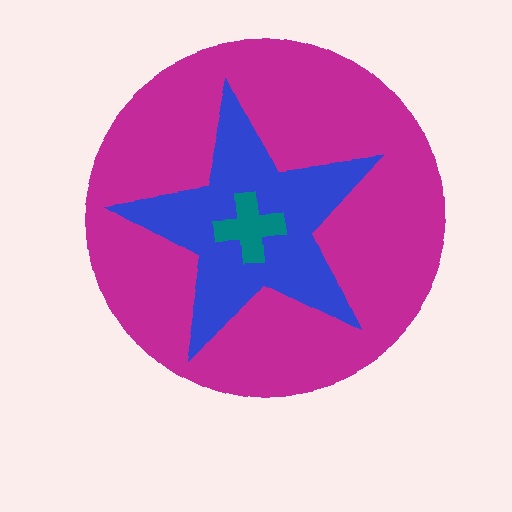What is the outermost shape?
The magenta circle.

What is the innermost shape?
The teal cross.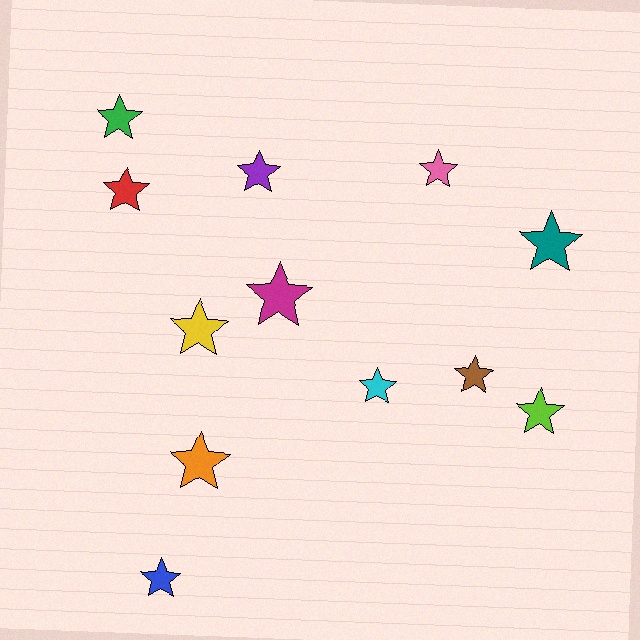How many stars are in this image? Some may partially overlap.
There are 12 stars.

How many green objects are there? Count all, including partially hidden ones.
There is 1 green object.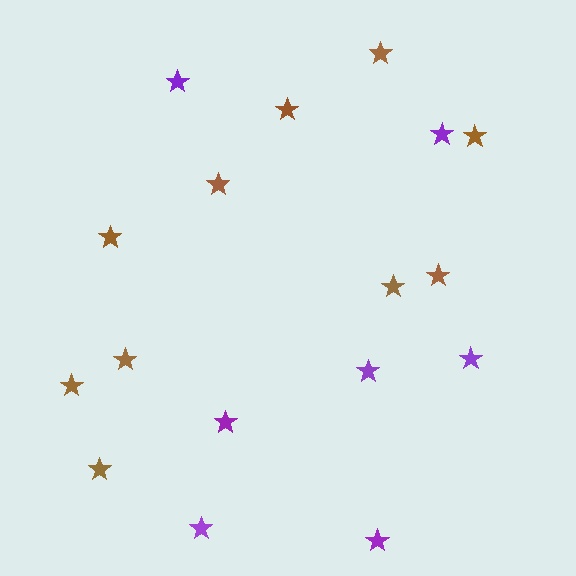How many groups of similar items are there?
There are 2 groups: one group of brown stars (10) and one group of purple stars (7).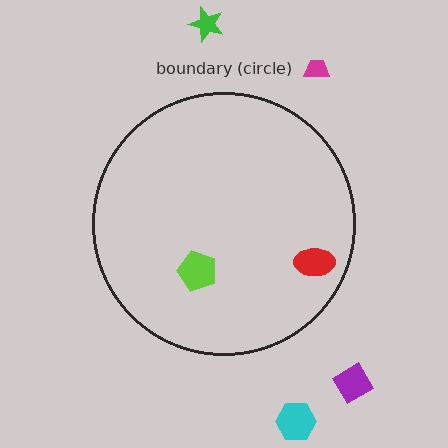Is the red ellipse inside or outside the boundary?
Inside.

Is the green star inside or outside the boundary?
Outside.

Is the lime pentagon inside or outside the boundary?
Inside.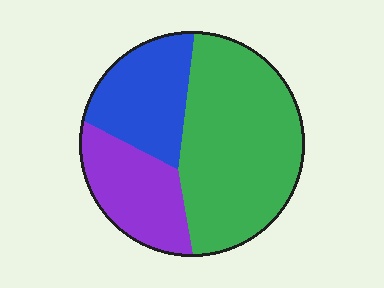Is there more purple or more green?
Green.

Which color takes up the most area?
Green, at roughly 55%.